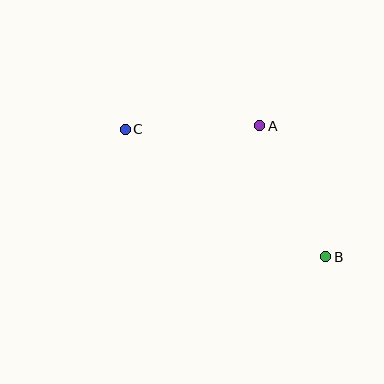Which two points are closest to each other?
Points A and C are closest to each other.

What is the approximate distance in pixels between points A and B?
The distance between A and B is approximately 146 pixels.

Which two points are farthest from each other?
Points B and C are farthest from each other.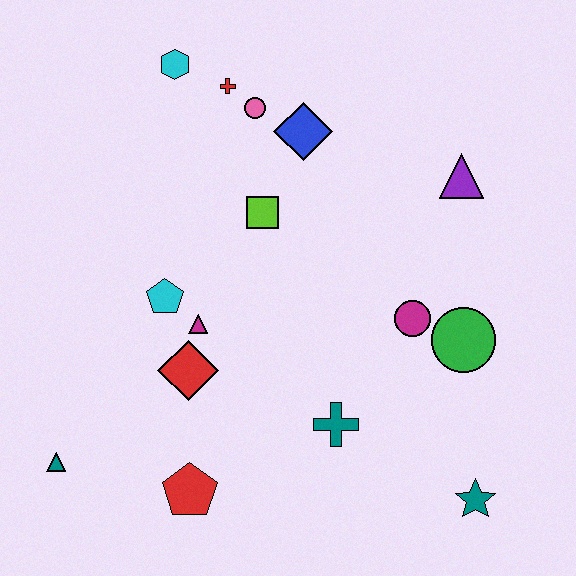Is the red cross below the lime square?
No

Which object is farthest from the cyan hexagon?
The teal star is farthest from the cyan hexagon.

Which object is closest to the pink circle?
The red cross is closest to the pink circle.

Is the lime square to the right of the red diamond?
Yes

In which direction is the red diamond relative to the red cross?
The red diamond is below the red cross.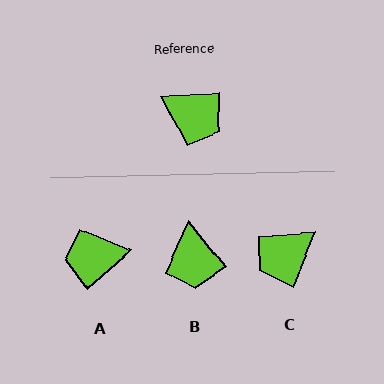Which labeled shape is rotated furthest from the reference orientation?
A, about 141 degrees away.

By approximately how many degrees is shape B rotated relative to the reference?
Approximately 53 degrees clockwise.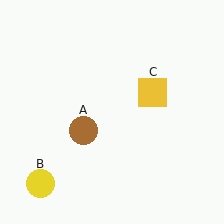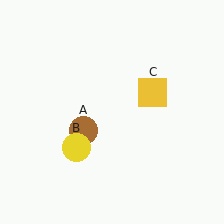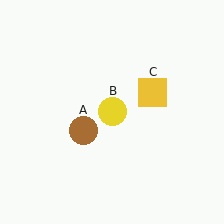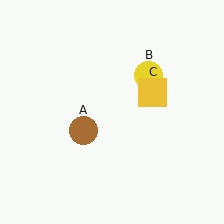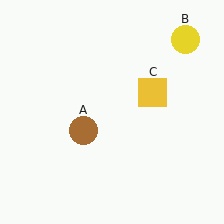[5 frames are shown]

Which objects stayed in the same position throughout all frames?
Brown circle (object A) and yellow square (object C) remained stationary.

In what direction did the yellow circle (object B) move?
The yellow circle (object B) moved up and to the right.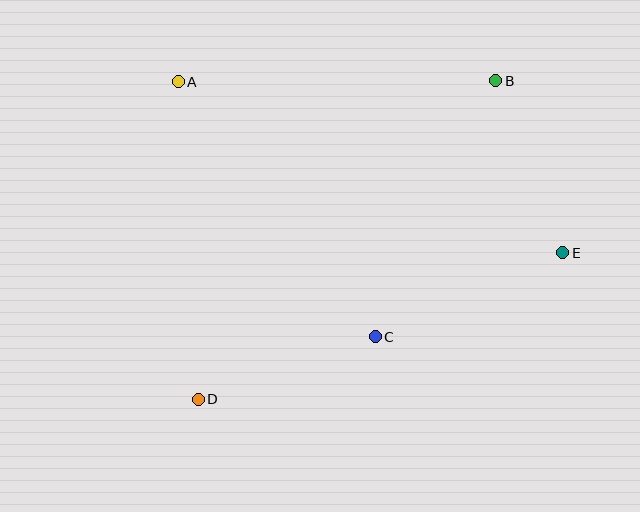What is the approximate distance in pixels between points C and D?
The distance between C and D is approximately 188 pixels.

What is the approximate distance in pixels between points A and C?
The distance between A and C is approximately 323 pixels.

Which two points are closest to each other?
Points B and E are closest to each other.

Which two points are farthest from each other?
Points B and D are farthest from each other.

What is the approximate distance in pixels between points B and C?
The distance between B and C is approximately 283 pixels.